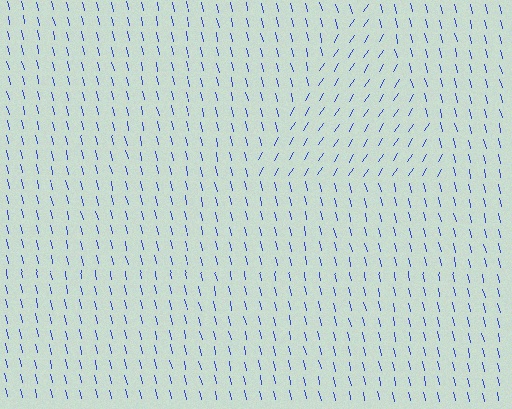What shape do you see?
I see a triangle.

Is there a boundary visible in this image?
Yes, there is a texture boundary formed by a change in line orientation.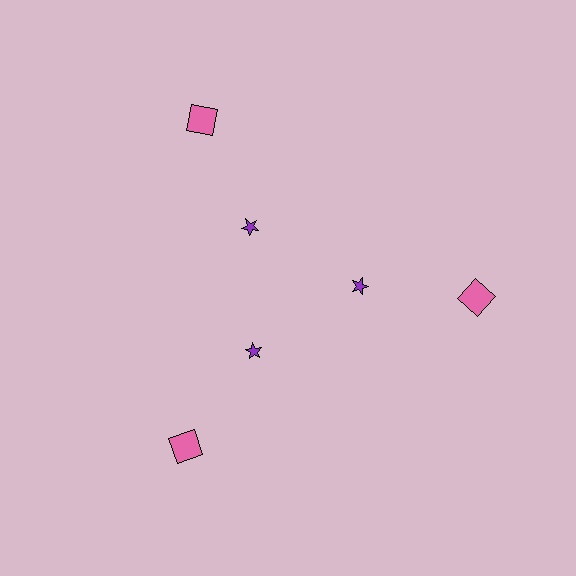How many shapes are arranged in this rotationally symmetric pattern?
There are 6 shapes, arranged in 3 groups of 2.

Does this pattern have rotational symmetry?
Yes, this pattern has 3-fold rotational symmetry. It looks the same after rotating 120 degrees around the center.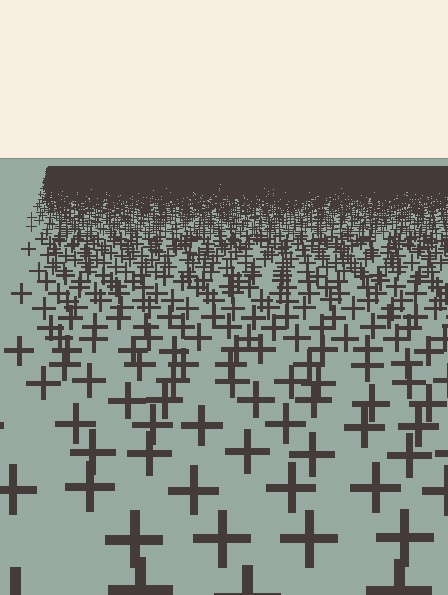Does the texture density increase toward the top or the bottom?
Density increases toward the top.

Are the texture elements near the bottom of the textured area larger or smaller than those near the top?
Larger. Near the bottom, elements are closer to the viewer and appear at a bigger on-screen size.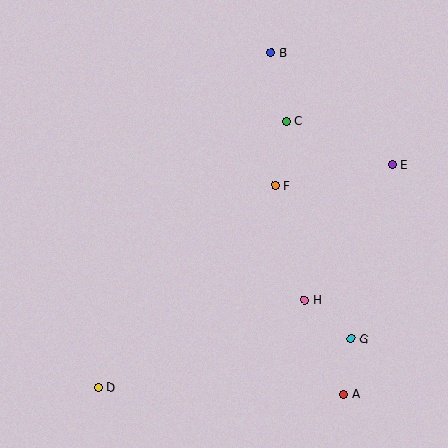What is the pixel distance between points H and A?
The distance between H and A is 102 pixels.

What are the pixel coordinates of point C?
Point C is at (287, 121).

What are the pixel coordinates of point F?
Point F is at (276, 185).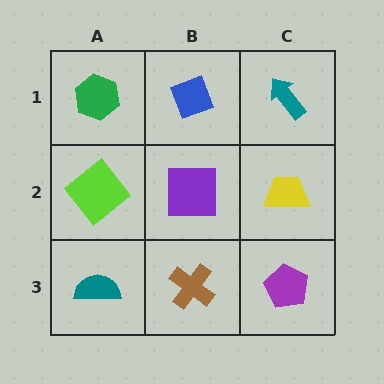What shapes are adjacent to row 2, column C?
A teal arrow (row 1, column C), a purple pentagon (row 3, column C), a purple square (row 2, column B).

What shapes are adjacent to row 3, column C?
A yellow trapezoid (row 2, column C), a brown cross (row 3, column B).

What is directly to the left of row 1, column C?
A blue diamond.